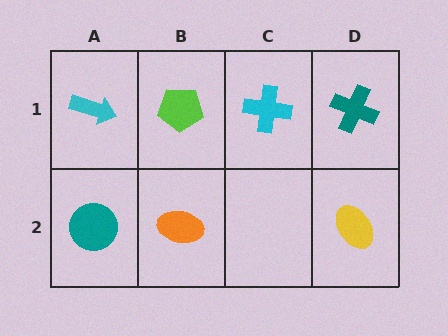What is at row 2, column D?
A yellow ellipse.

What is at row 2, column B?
An orange ellipse.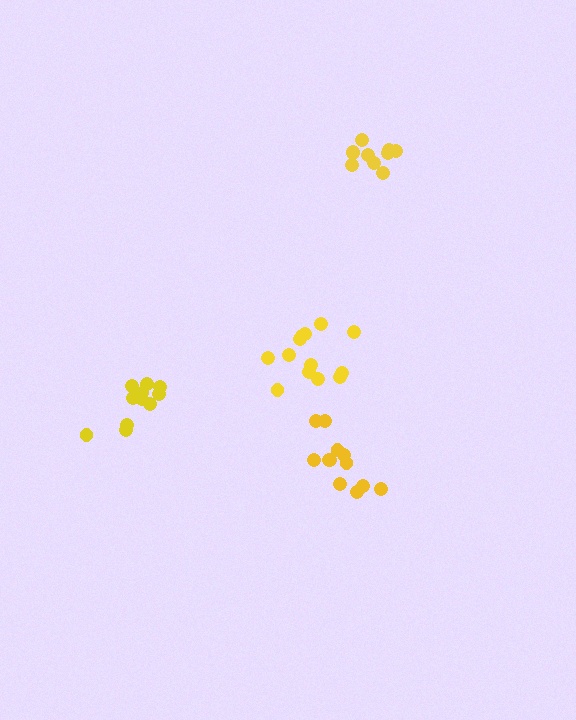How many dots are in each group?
Group 1: 12 dots, Group 2: 13 dots, Group 3: 10 dots, Group 4: 11 dots (46 total).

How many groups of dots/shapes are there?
There are 4 groups.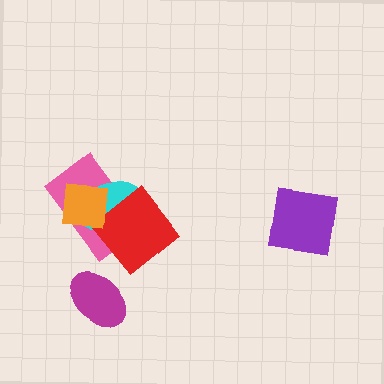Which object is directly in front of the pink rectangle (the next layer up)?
The cyan ellipse is directly in front of the pink rectangle.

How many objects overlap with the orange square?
2 objects overlap with the orange square.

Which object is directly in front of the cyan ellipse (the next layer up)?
The red diamond is directly in front of the cyan ellipse.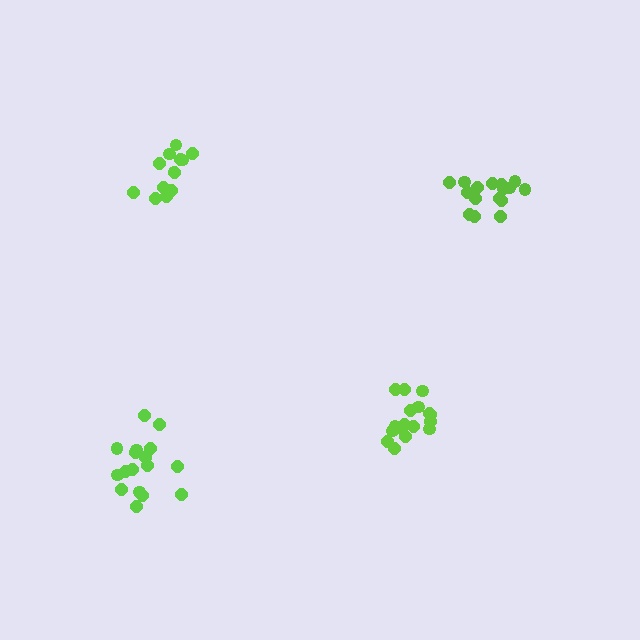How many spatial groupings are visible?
There are 4 spatial groupings.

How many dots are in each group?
Group 1: 17 dots, Group 2: 17 dots, Group 3: 13 dots, Group 4: 16 dots (63 total).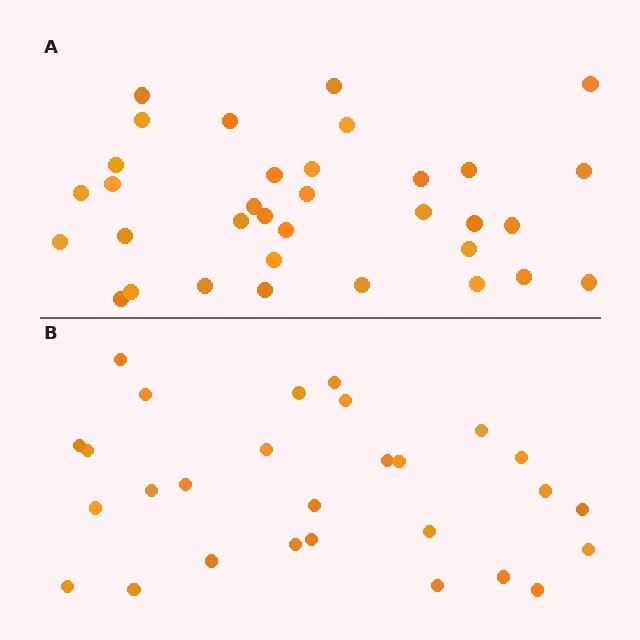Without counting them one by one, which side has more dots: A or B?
Region A (the top region) has more dots.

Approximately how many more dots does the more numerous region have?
Region A has about 6 more dots than region B.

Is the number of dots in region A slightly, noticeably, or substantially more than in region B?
Region A has only slightly more — the two regions are fairly close. The ratio is roughly 1.2 to 1.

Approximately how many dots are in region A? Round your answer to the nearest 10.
About 30 dots. (The exact count is 34, which rounds to 30.)